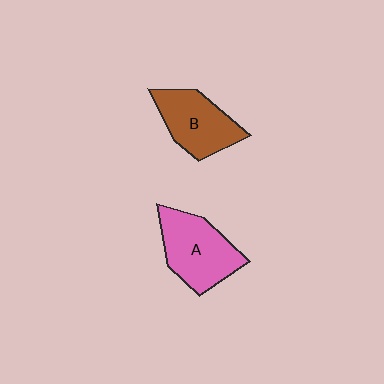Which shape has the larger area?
Shape A (pink).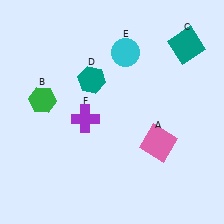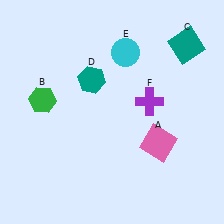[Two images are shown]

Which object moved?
The purple cross (F) moved right.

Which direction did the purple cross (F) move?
The purple cross (F) moved right.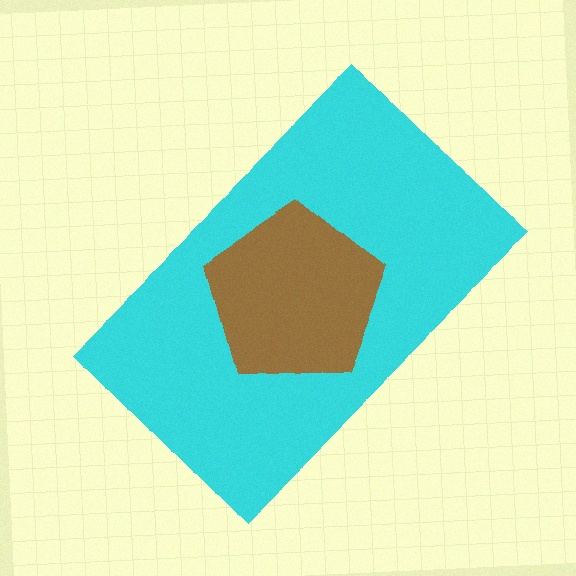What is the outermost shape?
The cyan rectangle.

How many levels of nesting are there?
2.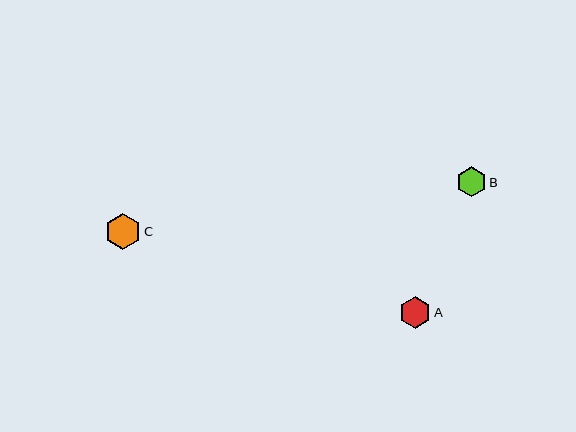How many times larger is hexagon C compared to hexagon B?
Hexagon C is approximately 1.2 times the size of hexagon B.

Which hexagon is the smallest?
Hexagon B is the smallest with a size of approximately 30 pixels.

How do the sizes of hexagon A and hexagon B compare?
Hexagon A and hexagon B are approximately the same size.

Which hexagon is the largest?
Hexagon C is the largest with a size of approximately 35 pixels.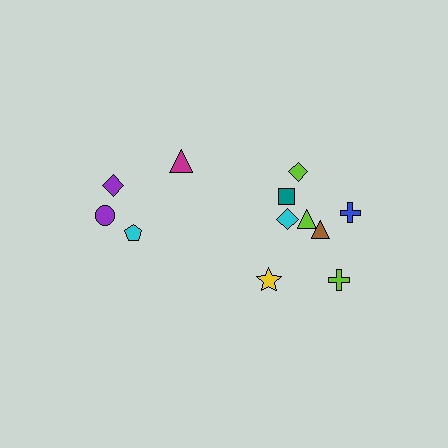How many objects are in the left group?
There are 4 objects.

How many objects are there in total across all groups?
There are 12 objects.